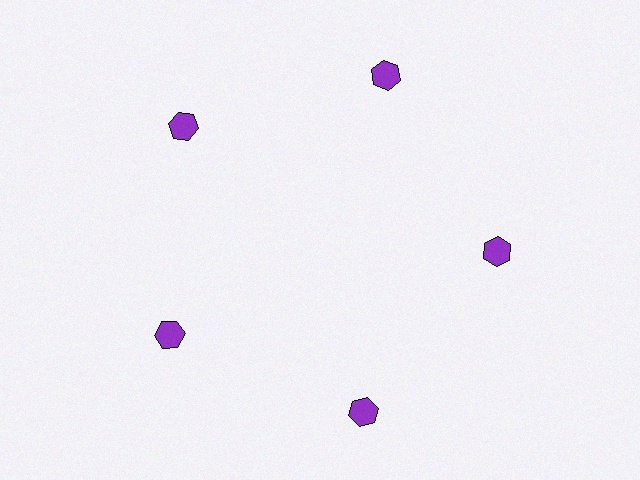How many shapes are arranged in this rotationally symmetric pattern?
There are 5 shapes, arranged in 5 groups of 1.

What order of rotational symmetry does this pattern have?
This pattern has 5-fold rotational symmetry.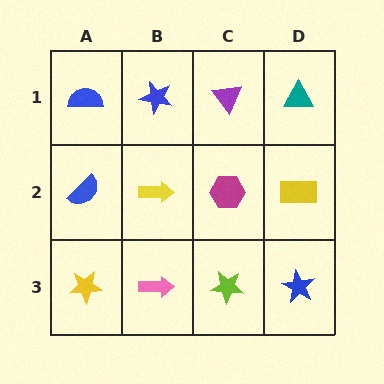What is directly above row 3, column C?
A magenta hexagon.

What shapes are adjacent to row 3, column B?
A yellow arrow (row 2, column B), a yellow star (row 3, column A), a lime star (row 3, column C).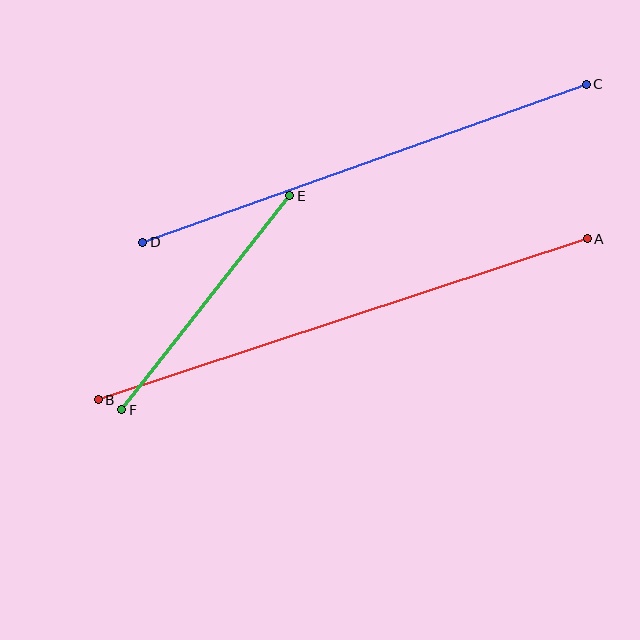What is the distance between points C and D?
The distance is approximately 471 pixels.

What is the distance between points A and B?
The distance is approximately 515 pixels.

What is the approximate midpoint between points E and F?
The midpoint is at approximately (206, 303) pixels.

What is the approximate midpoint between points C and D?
The midpoint is at approximately (364, 163) pixels.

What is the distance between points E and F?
The distance is approximately 272 pixels.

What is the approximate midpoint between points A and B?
The midpoint is at approximately (343, 319) pixels.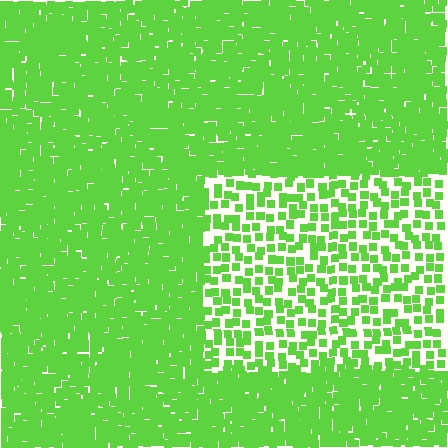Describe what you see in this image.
The image contains small lime elements arranged at two different densities. A rectangle-shaped region is visible where the elements are less densely packed than the surrounding area.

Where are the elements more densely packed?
The elements are more densely packed outside the rectangle boundary.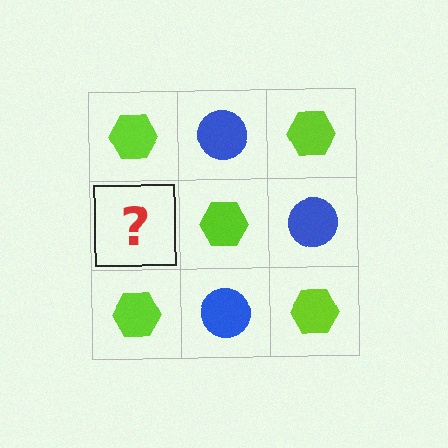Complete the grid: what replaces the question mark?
The question mark should be replaced with a blue circle.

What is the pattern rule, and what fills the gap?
The rule is that it alternates lime hexagon and blue circle in a checkerboard pattern. The gap should be filled with a blue circle.